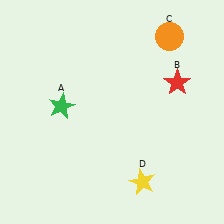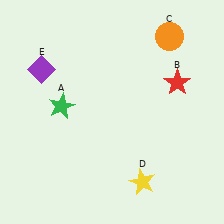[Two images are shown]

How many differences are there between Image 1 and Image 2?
There is 1 difference between the two images.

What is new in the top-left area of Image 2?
A purple diamond (E) was added in the top-left area of Image 2.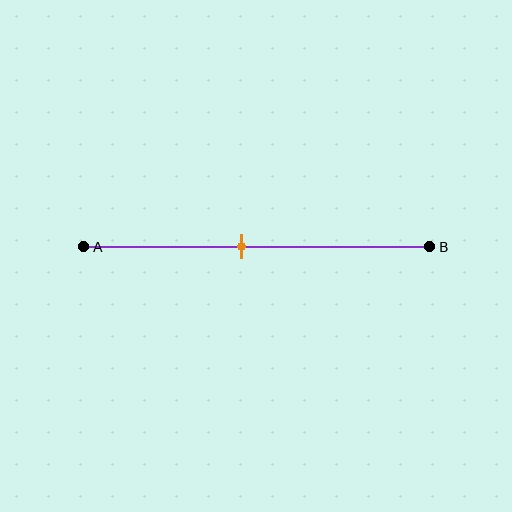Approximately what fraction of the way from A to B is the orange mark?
The orange mark is approximately 45% of the way from A to B.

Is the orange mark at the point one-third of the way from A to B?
No, the mark is at about 45% from A, not at the 33% one-third point.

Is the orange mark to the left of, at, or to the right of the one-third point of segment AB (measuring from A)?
The orange mark is to the right of the one-third point of segment AB.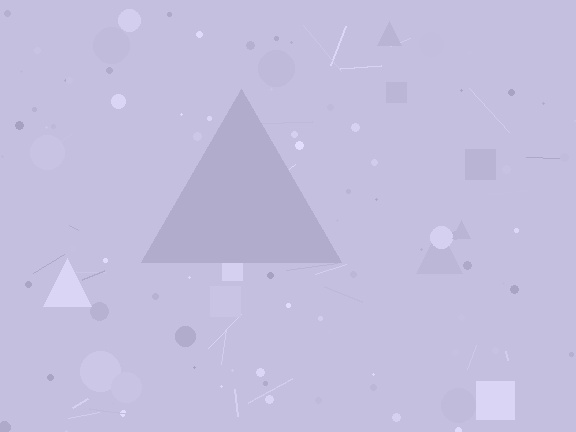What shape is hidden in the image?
A triangle is hidden in the image.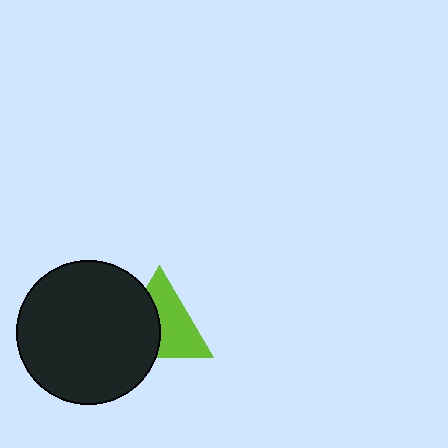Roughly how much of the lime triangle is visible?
About half of it is visible (roughly 56%).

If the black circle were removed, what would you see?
You would see the complete lime triangle.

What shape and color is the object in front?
The object in front is a black circle.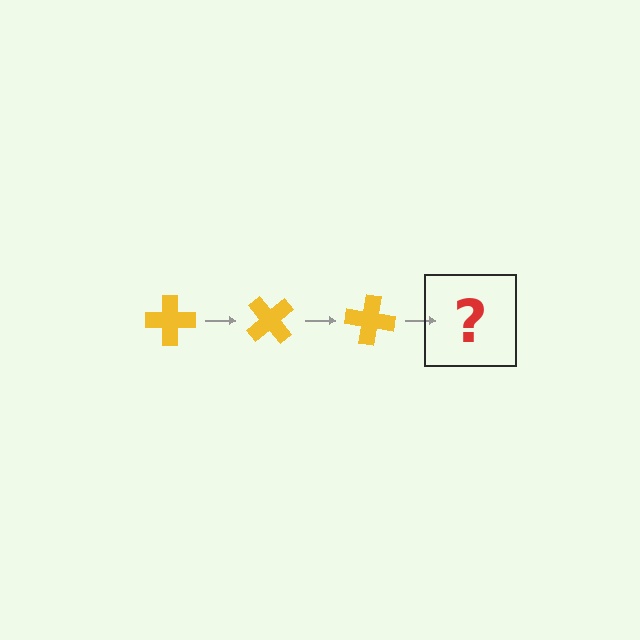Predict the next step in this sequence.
The next step is a yellow cross rotated 150 degrees.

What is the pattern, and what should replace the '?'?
The pattern is that the cross rotates 50 degrees each step. The '?' should be a yellow cross rotated 150 degrees.